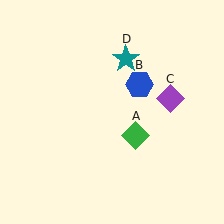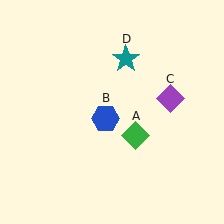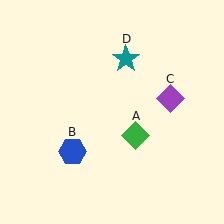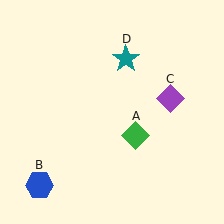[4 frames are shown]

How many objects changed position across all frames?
1 object changed position: blue hexagon (object B).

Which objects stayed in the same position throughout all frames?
Green diamond (object A) and purple diamond (object C) and teal star (object D) remained stationary.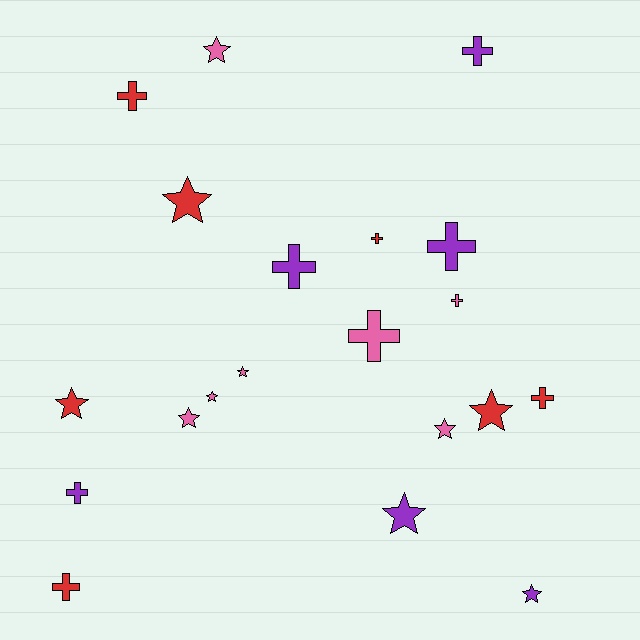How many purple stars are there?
There are 2 purple stars.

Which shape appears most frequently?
Star, with 10 objects.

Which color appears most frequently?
Red, with 7 objects.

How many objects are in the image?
There are 20 objects.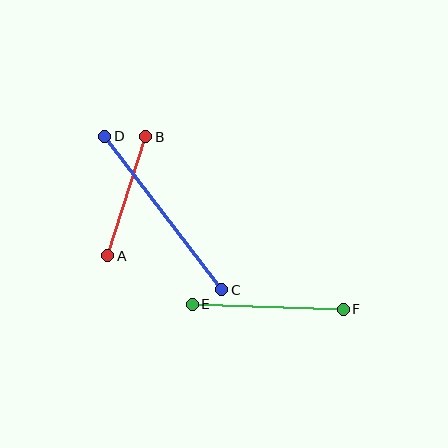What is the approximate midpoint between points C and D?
The midpoint is at approximately (163, 213) pixels.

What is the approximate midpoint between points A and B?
The midpoint is at approximately (127, 196) pixels.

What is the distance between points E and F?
The distance is approximately 151 pixels.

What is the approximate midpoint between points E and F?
The midpoint is at approximately (268, 307) pixels.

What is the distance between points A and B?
The distance is approximately 125 pixels.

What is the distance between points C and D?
The distance is approximately 193 pixels.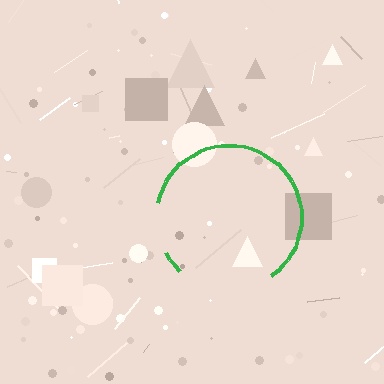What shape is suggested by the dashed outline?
The dashed outline suggests a circle.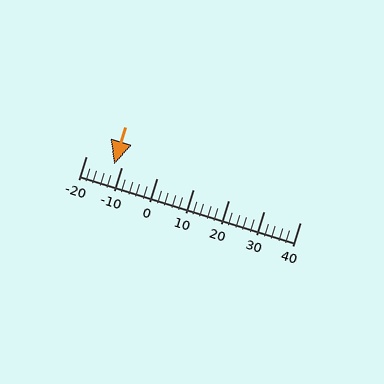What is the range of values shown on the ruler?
The ruler shows values from -20 to 40.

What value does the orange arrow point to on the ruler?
The orange arrow points to approximately -12.